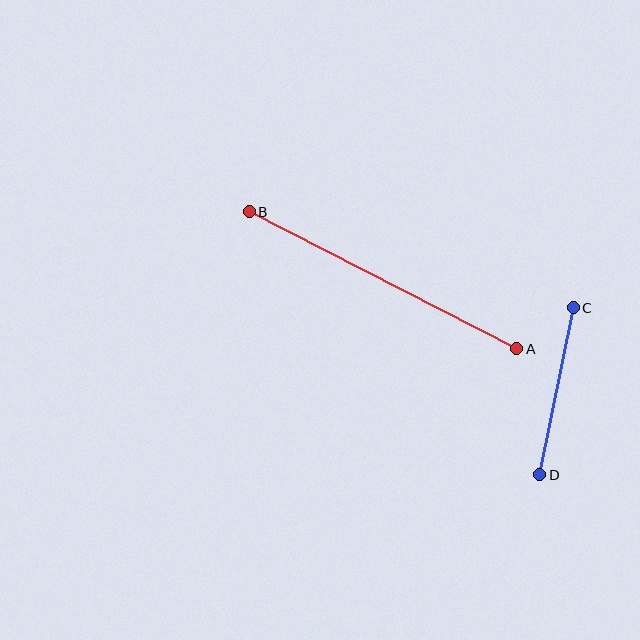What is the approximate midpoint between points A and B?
The midpoint is at approximately (383, 280) pixels.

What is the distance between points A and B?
The distance is approximately 300 pixels.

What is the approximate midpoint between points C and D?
The midpoint is at approximately (557, 391) pixels.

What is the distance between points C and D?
The distance is approximately 170 pixels.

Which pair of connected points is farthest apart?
Points A and B are farthest apart.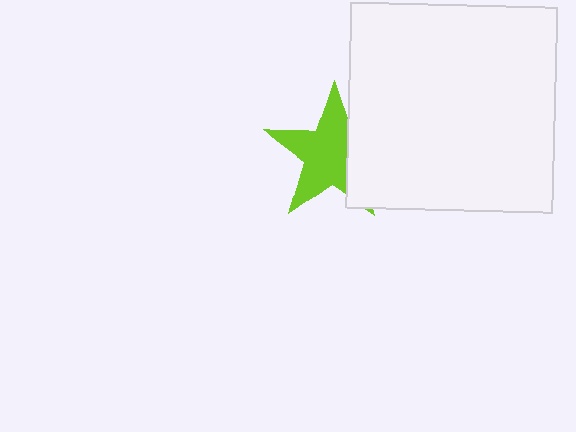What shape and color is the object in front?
The object in front is a white square.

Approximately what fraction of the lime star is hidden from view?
Roughly 31% of the lime star is hidden behind the white square.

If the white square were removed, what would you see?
You would see the complete lime star.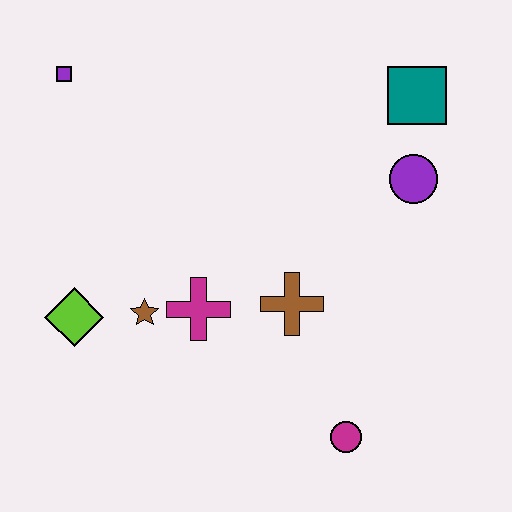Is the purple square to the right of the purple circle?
No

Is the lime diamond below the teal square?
Yes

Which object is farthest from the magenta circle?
The purple square is farthest from the magenta circle.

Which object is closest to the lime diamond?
The brown star is closest to the lime diamond.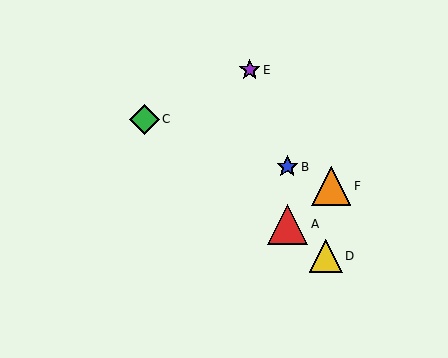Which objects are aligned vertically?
Objects A, B are aligned vertically.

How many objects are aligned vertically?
2 objects (A, B) are aligned vertically.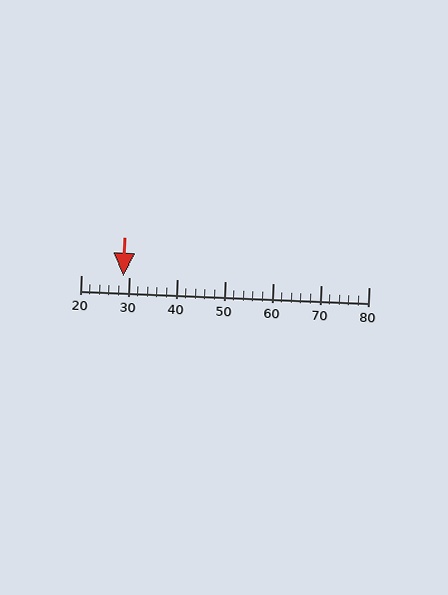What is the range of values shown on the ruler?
The ruler shows values from 20 to 80.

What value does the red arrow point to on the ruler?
The red arrow points to approximately 29.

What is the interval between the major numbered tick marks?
The major tick marks are spaced 10 units apart.